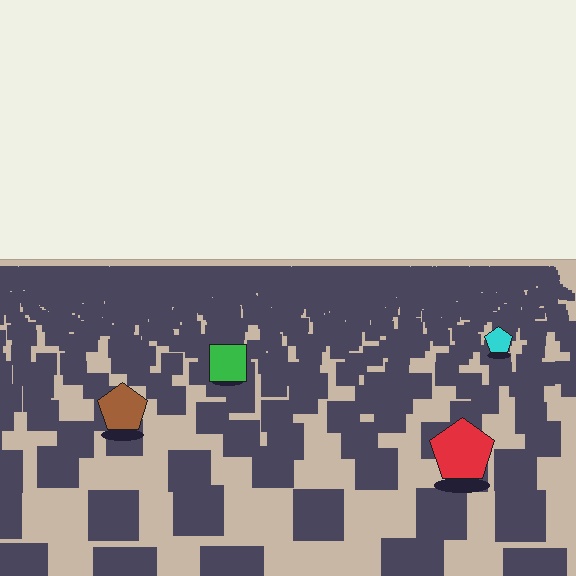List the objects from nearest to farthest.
From nearest to farthest: the red pentagon, the brown pentagon, the green square, the cyan pentagon.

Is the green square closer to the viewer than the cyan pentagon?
Yes. The green square is closer — you can tell from the texture gradient: the ground texture is coarser near it.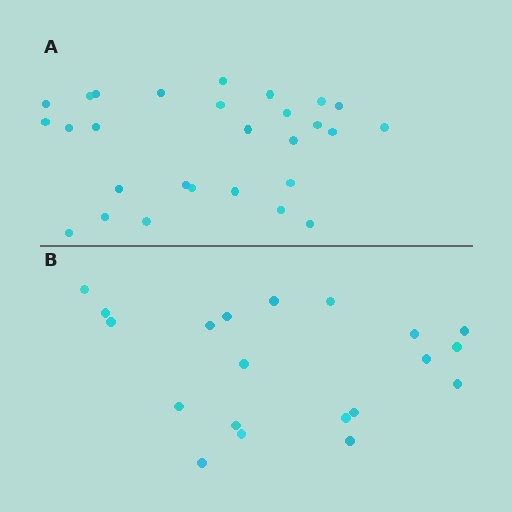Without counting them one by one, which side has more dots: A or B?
Region A (the top region) has more dots.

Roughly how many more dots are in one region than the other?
Region A has roughly 8 or so more dots than region B.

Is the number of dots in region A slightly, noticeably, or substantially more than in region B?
Region A has noticeably more, but not dramatically so. The ratio is roughly 1.4 to 1.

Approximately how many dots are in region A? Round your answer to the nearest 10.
About 30 dots. (The exact count is 28, which rounds to 30.)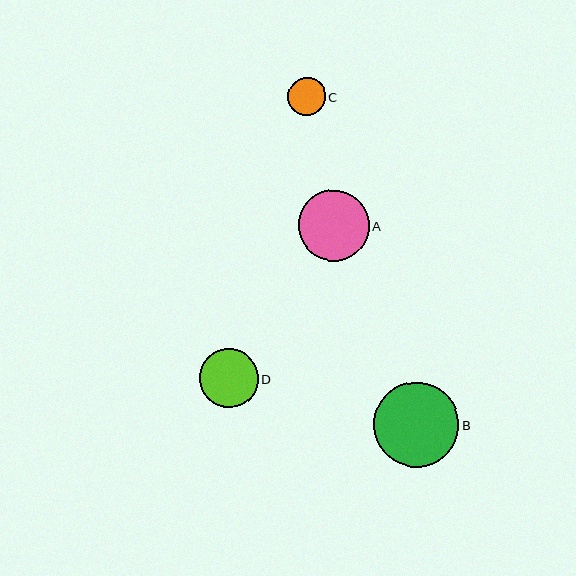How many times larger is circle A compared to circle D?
Circle A is approximately 1.2 times the size of circle D.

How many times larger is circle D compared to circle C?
Circle D is approximately 1.6 times the size of circle C.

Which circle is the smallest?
Circle C is the smallest with a size of approximately 38 pixels.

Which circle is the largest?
Circle B is the largest with a size of approximately 85 pixels.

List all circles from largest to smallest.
From largest to smallest: B, A, D, C.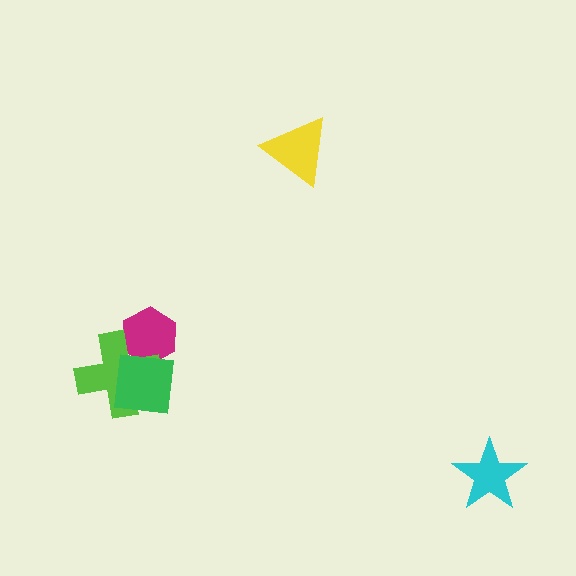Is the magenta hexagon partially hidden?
Yes, it is partially covered by another shape.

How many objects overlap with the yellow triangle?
0 objects overlap with the yellow triangle.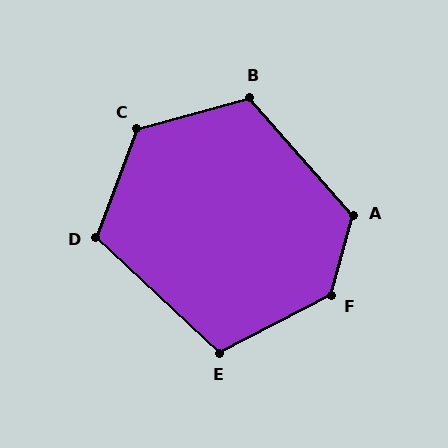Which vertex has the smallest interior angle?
E, at approximately 110 degrees.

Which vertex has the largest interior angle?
F, at approximately 132 degrees.